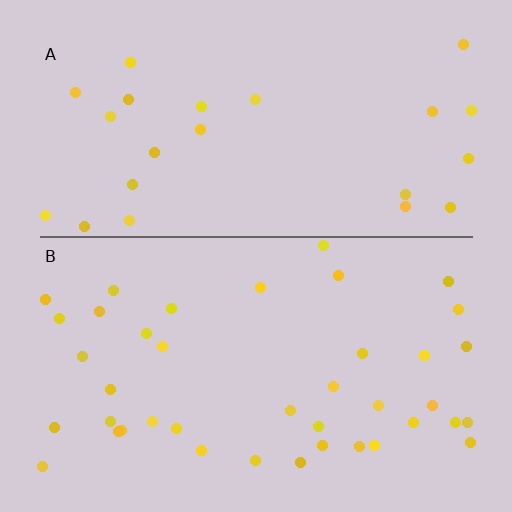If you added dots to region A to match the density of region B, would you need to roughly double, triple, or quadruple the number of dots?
Approximately double.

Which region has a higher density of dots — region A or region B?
B (the bottom).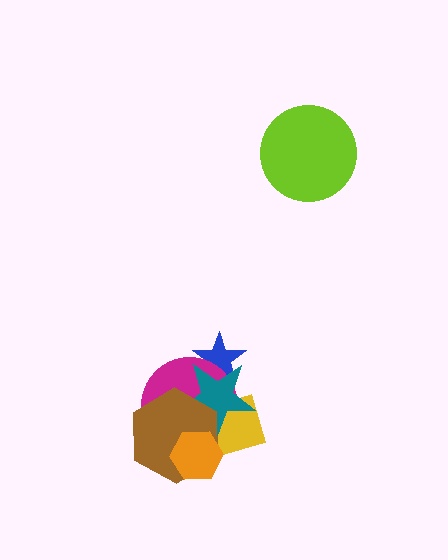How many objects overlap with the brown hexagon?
4 objects overlap with the brown hexagon.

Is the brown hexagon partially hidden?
Yes, it is partially covered by another shape.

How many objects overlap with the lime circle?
0 objects overlap with the lime circle.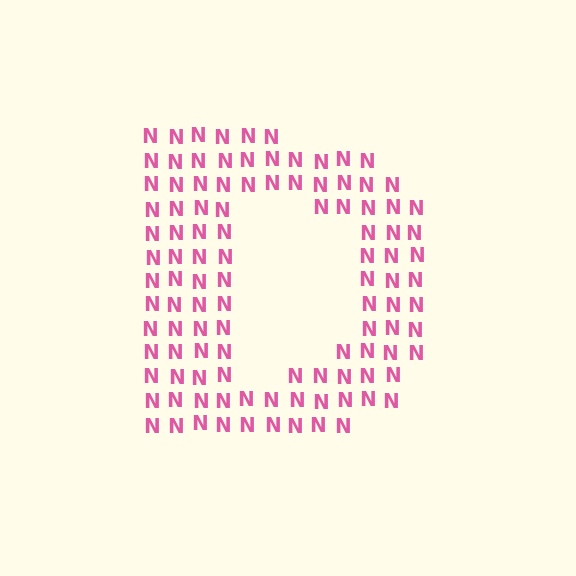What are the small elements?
The small elements are letter N's.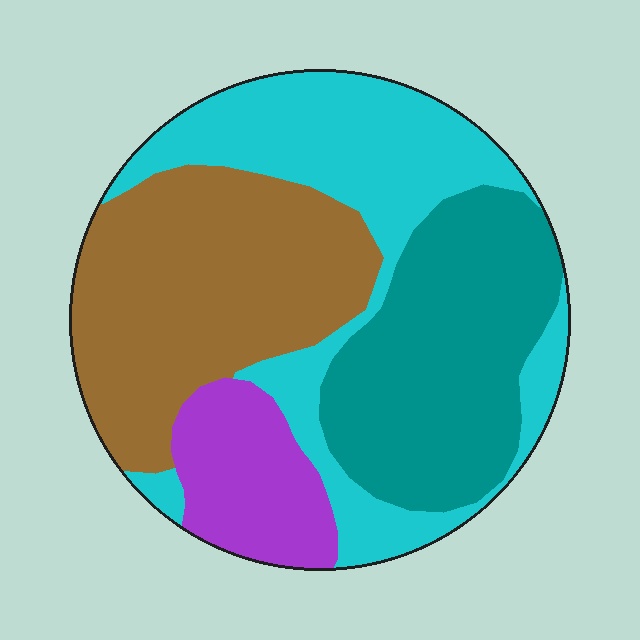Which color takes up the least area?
Purple, at roughly 10%.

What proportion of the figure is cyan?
Cyan covers about 30% of the figure.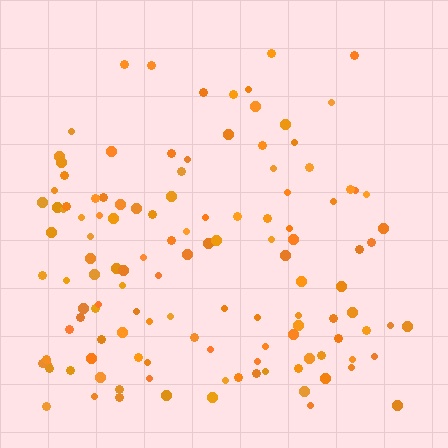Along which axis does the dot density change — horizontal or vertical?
Vertical.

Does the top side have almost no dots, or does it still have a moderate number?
Still a moderate number, just noticeably fewer than the bottom.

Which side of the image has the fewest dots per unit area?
The top.